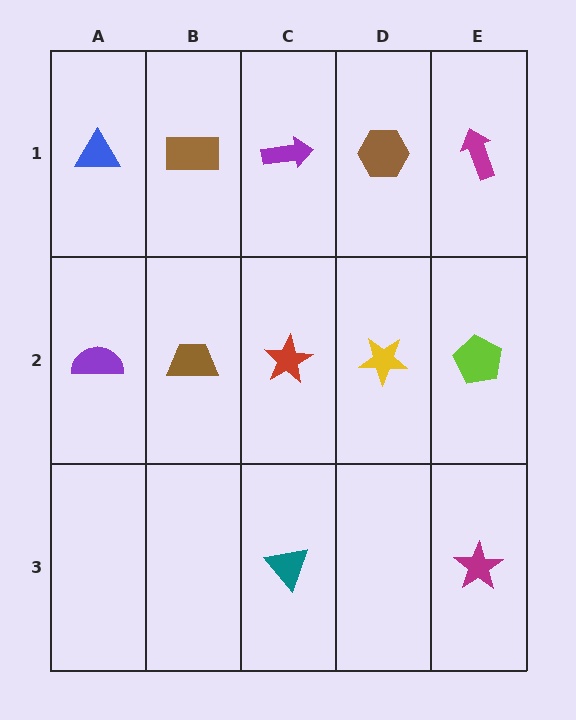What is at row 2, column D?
A yellow star.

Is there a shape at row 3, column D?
No, that cell is empty.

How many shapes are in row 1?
5 shapes.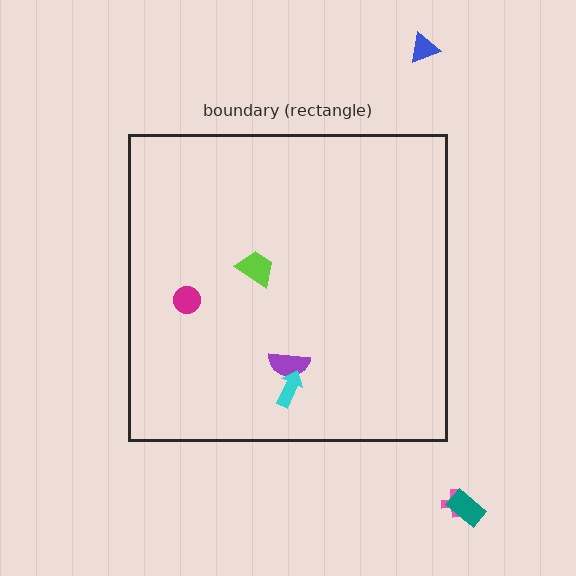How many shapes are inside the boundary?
4 inside, 3 outside.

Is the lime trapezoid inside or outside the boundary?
Inside.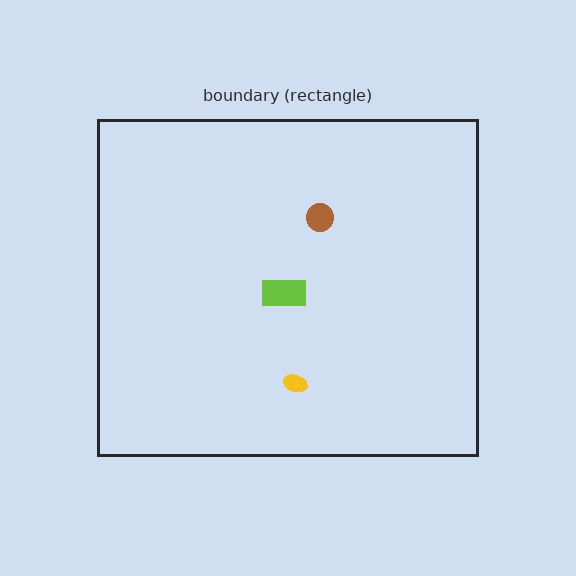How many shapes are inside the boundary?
3 inside, 0 outside.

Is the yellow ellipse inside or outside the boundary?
Inside.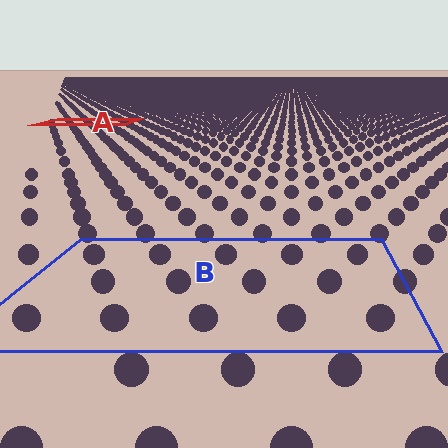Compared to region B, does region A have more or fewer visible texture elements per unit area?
Region A has more texture elements per unit area — they are packed more densely because it is farther away.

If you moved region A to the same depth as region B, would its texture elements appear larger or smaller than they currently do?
They would appear larger. At a closer depth, the same texture elements are projected at a bigger on-screen size.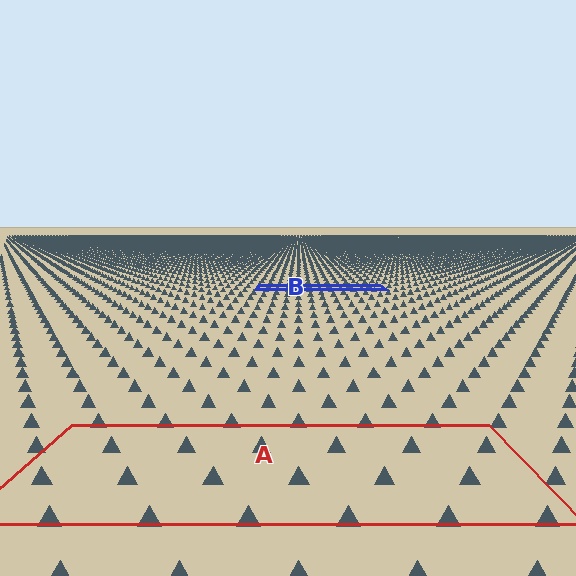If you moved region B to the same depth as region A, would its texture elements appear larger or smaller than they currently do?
They would appear larger. At a closer depth, the same texture elements are projected at a bigger on-screen size.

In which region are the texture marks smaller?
The texture marks are smaller in region B, because it is farther away.